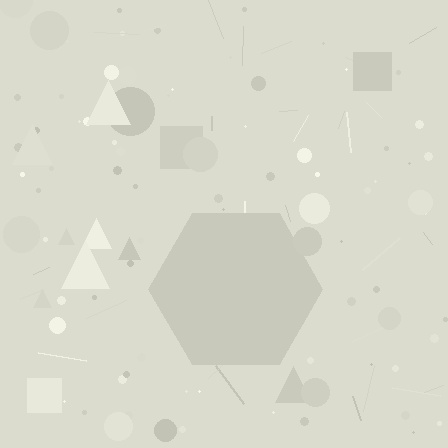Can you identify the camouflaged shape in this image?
The camouflaged shape is a hexagon.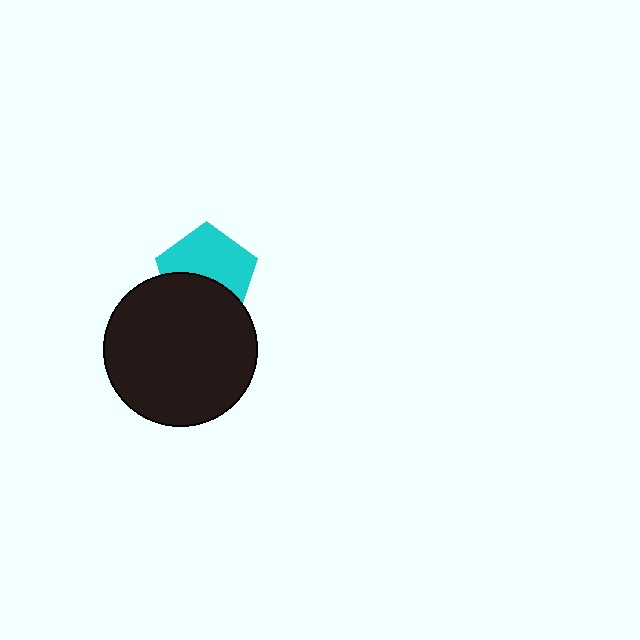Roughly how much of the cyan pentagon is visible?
About half of it is visible (roughly 58%).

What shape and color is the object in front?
The object in front is a black circle.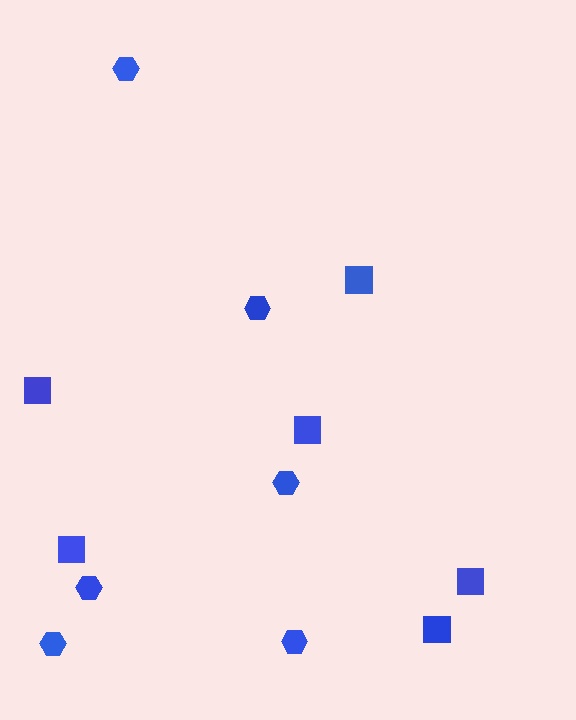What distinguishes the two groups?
There are 2 groups: one group of hexagons (6) and one group of squares (6).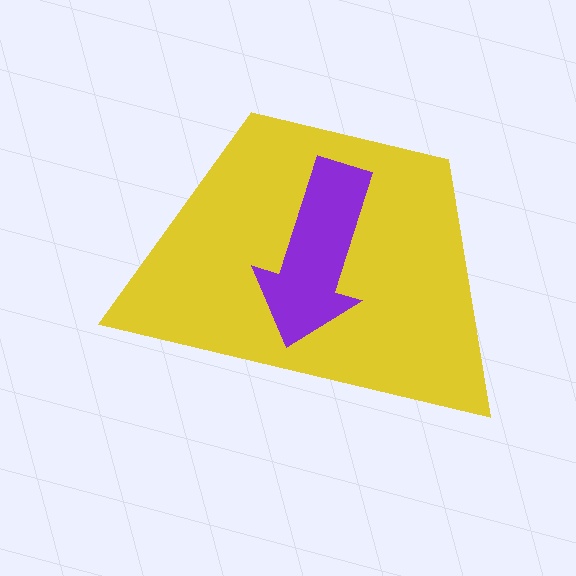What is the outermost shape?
The yellow trapezoid.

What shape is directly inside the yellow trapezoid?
The purple arrow.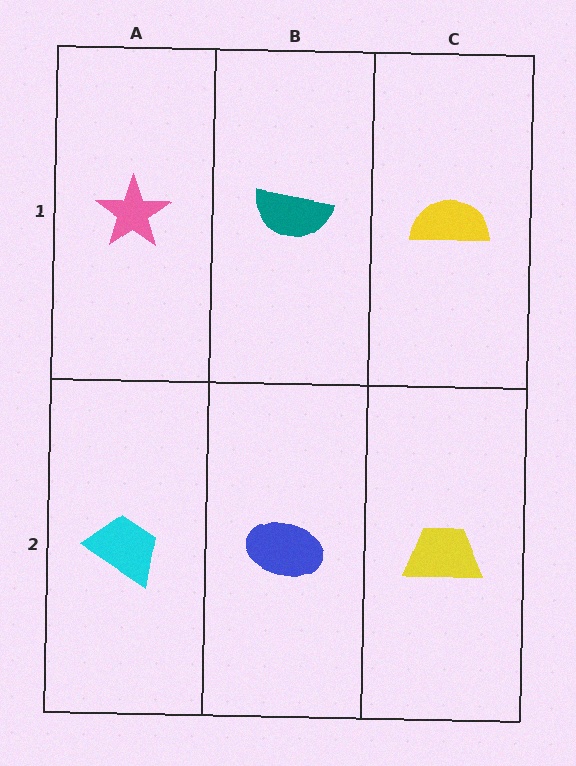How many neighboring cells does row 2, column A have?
2.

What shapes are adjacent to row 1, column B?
A blue ellipse (row 2, column B), a pink star (row 1, column A), a yellow semicircle (row 1, column C).